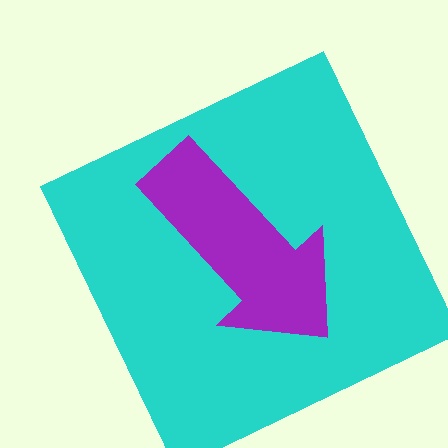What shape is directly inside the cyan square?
The purple arrow.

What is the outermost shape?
The cyan square.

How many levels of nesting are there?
2.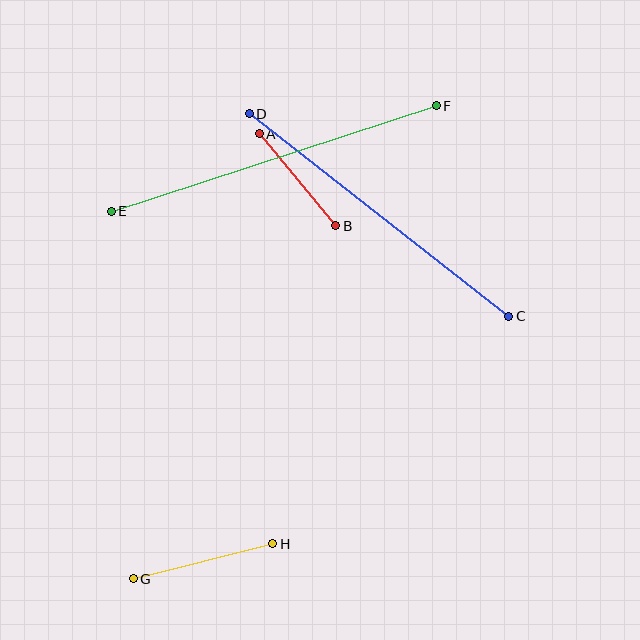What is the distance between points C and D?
The distance is approximately 329 pixels.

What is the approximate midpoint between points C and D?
The midpoint is at approximately (379, 215) pixels.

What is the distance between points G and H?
The distance is approximately 144 pixels.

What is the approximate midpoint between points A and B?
The midpoint is at approximately (297, 180) pixels.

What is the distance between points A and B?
The distance is approximately 120 pixels.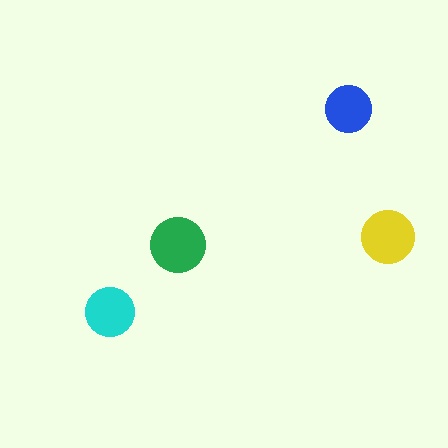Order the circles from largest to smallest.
the green one, the yellow one, the cyan one, the blue one.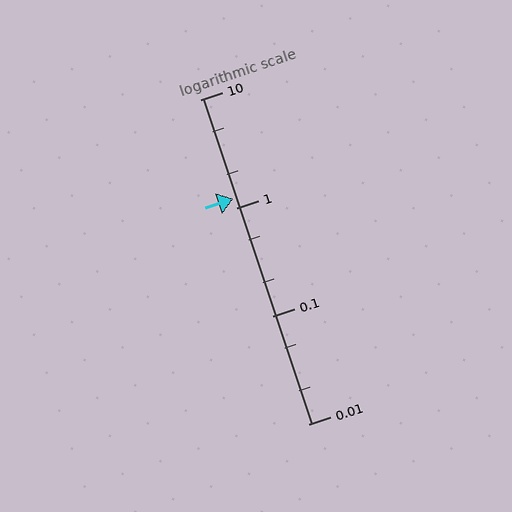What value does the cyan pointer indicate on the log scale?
The pointer indicates approximately 1.2.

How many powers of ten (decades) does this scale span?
The scale spans 3 decades, from 0.01 to 10.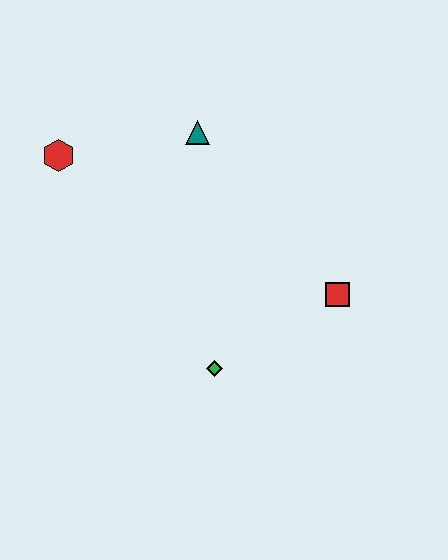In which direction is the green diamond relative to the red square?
The green diamond is to the left of the red square.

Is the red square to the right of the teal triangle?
Yes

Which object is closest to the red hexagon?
The teal triangle is closest to the red hexagon.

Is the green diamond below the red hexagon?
Yes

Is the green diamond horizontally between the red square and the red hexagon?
Yes